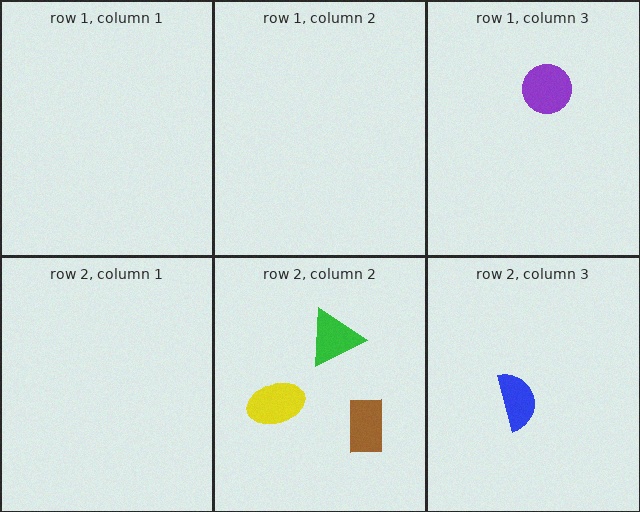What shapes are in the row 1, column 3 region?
The purple circle.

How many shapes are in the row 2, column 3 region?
1.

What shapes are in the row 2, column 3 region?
The blue semicircle.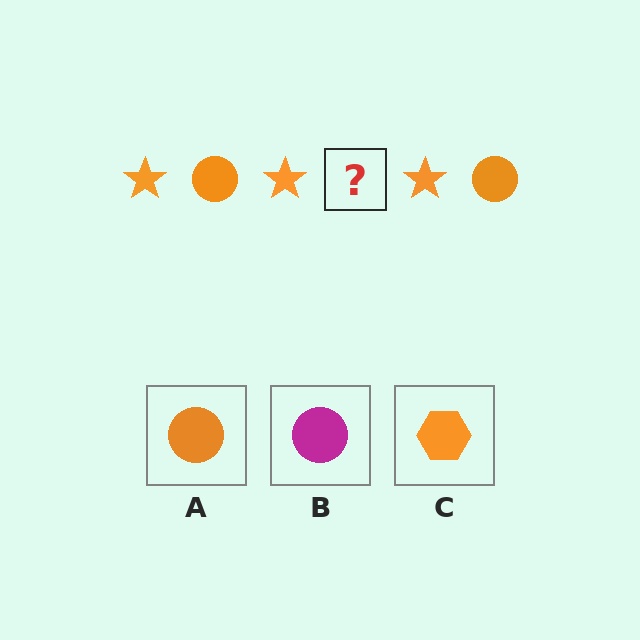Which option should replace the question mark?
Option A.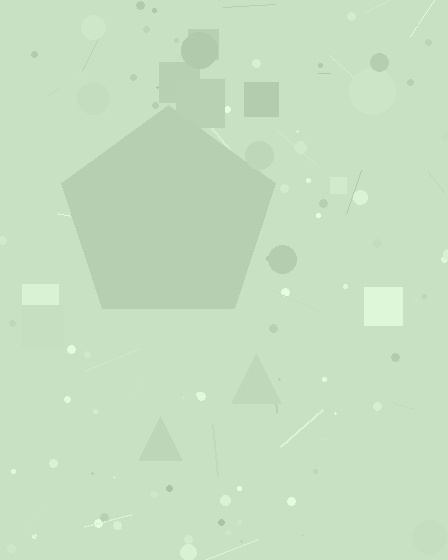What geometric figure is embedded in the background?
A pentagon is embedded in the background.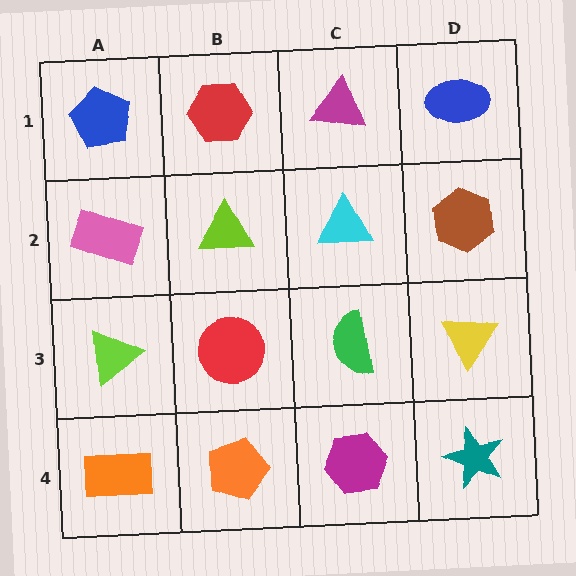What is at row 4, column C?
A magenta hexagon.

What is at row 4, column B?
An orange pentagon.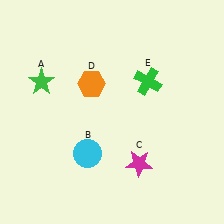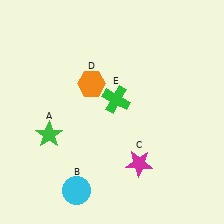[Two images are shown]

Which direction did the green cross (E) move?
The green cross (E) moved left.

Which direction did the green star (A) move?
The green star (A) moved down.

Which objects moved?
The objects that moved are: the green star (A), the cyan circle (B), the green cross (E).